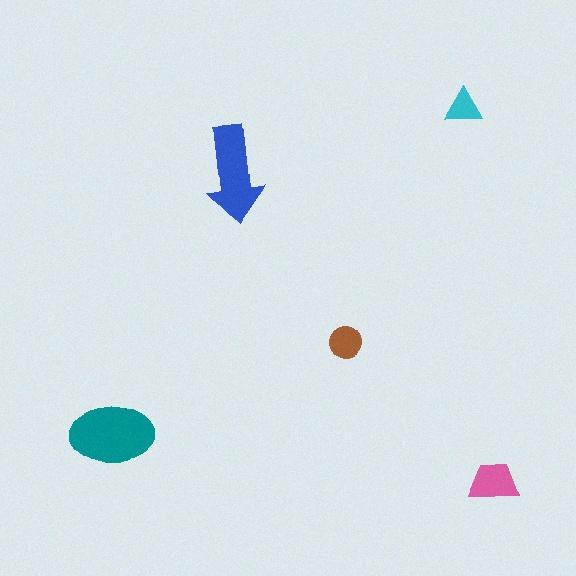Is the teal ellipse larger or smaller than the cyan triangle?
Larger.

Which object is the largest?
The teal ellipse.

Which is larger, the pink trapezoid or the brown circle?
The pink trapezoid.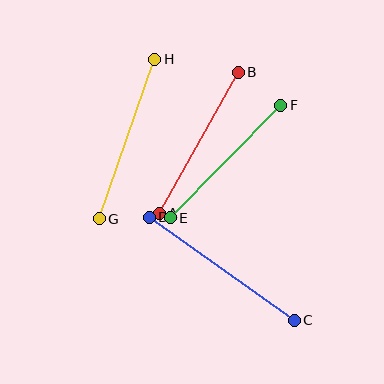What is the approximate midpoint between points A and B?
The midpoint is at approximately (199, 143) pixels.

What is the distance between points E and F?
The distance is approximately 158 pixels.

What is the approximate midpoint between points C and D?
The midpoint is at approximately (222, 269) pixels.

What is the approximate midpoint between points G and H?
The midpoint is at approximately (127, 139) pixels.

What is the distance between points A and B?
The distance is approximately 162 pixels.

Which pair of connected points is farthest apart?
Points C and D are farthest apart.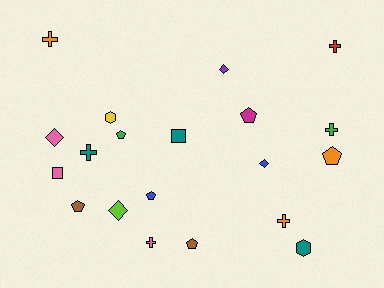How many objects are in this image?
There are 20 objects.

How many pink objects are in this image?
There are 3 pink objects.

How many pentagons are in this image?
There are 6 pentagons.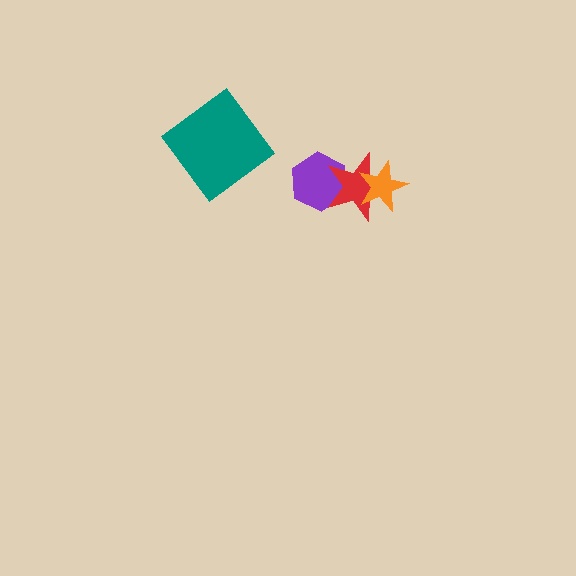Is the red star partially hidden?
Yes, it is partially covered by another shape.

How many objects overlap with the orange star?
1 object overlaps with the orange star.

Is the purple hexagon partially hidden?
Yes, it is partially covered by another shape.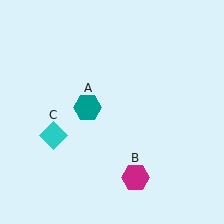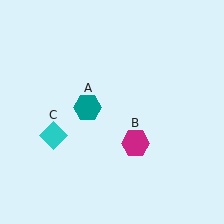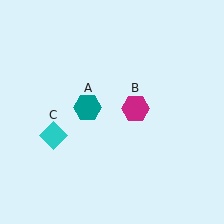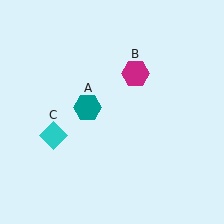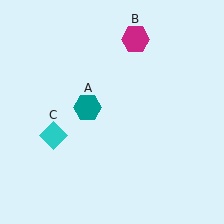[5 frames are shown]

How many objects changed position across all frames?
1 object changed position: magenta hexagon (object B).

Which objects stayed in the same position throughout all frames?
Teal hexagon (object A) and cyan diamond (object C) remained stationary.